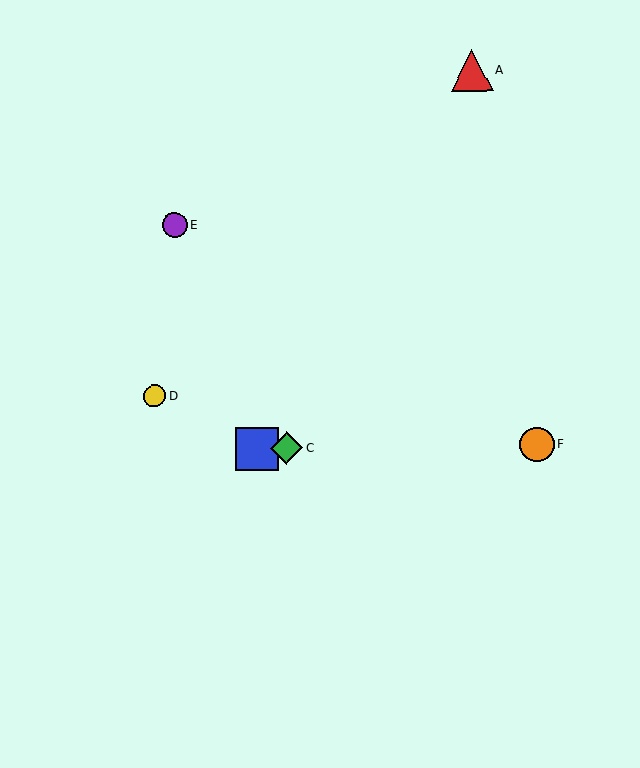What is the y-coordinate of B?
Object B is at y≈449.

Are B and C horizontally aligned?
Yes, both are at y≈449.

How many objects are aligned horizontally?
3 objects (B, C, F) are aligned horizontally.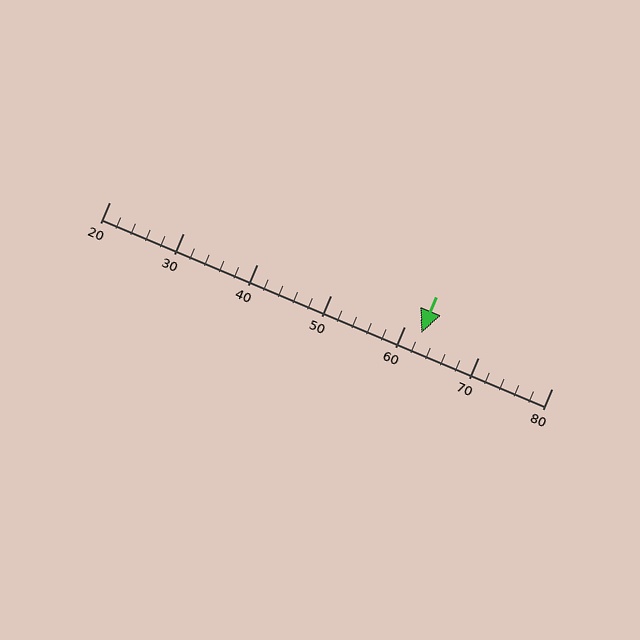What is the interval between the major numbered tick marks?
The major tick marks are spaced 10 units apart.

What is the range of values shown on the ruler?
The ruler shows values from 20 to 80.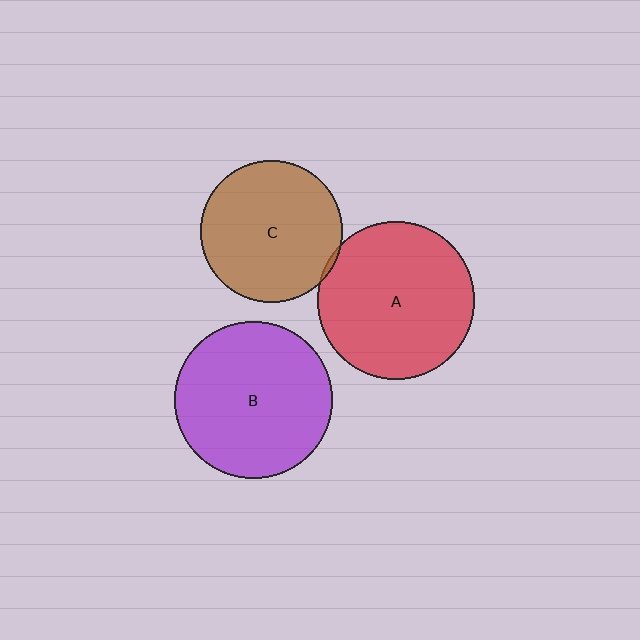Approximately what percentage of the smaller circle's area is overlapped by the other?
Approximately 5%.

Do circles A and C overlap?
Yes.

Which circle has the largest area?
Circle B (purple).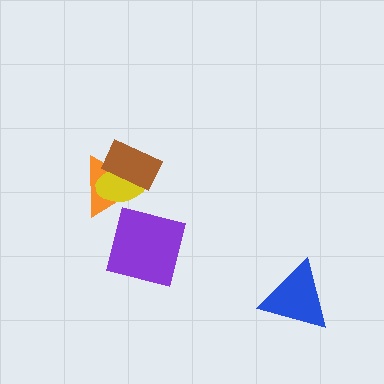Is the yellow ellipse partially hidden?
Yes, it is partially covered by another shape.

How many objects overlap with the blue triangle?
0 objects overlap with the blue triangle.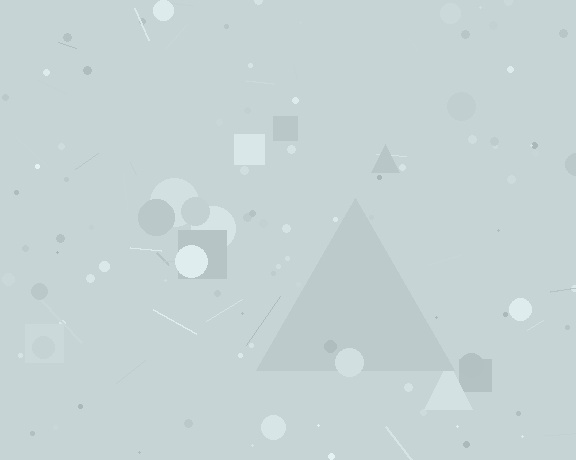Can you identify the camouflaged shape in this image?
The camouflaged shape is a triangle.